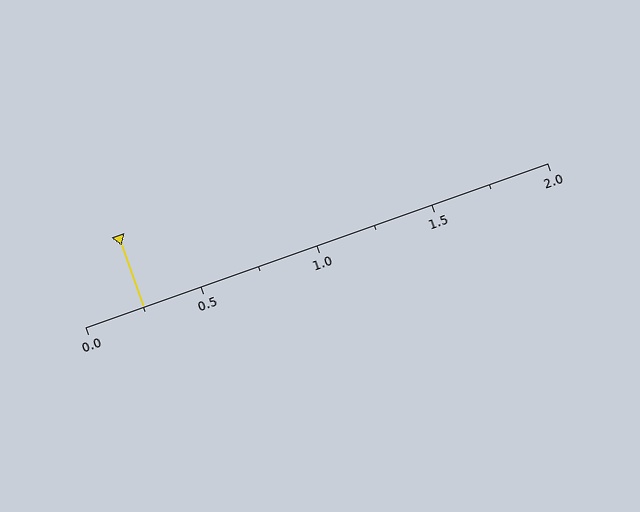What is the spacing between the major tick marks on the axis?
The major ticks are spaced 0.5 apart.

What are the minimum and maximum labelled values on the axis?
The axis runs from 0.0 to 2.0.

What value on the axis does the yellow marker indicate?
The marker indicates approximately 0.25.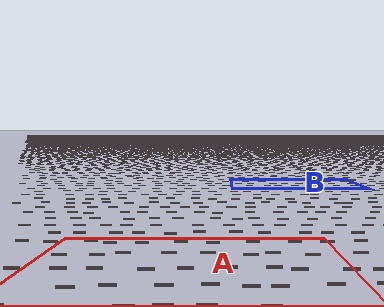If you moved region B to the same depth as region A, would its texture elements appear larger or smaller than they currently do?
They would appear larger. At a closer depth, the same texture elements are projected at a bigger on-screen size.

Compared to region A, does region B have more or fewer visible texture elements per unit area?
Region B has more texture elements per unit area — they are packed more densely because it is farther away.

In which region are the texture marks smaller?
The texture marks are smaller in region B, because it is farther away.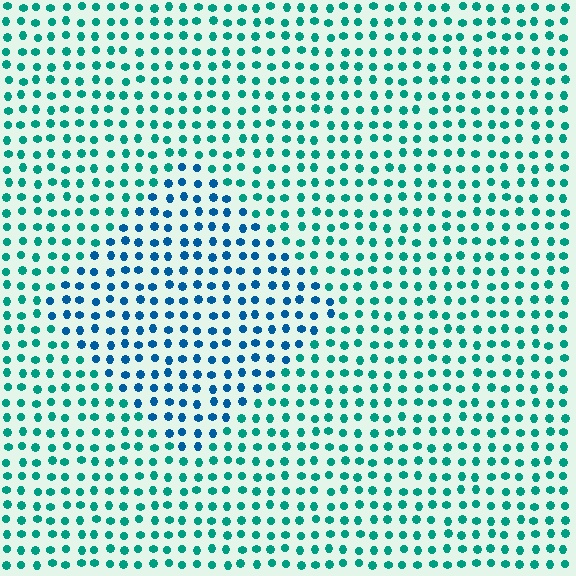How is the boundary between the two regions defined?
The boundary is defined purely by a slight shift in hue (about 36 degrees). Spacing, size, and orientation are identical on both sides.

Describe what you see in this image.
The image is filled with small teal elements in a uniform arrangement. A diamond-shaped region is visible where the elements are tinted to a slightly different hue, forming a subtle color boundary.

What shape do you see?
I see a diamond.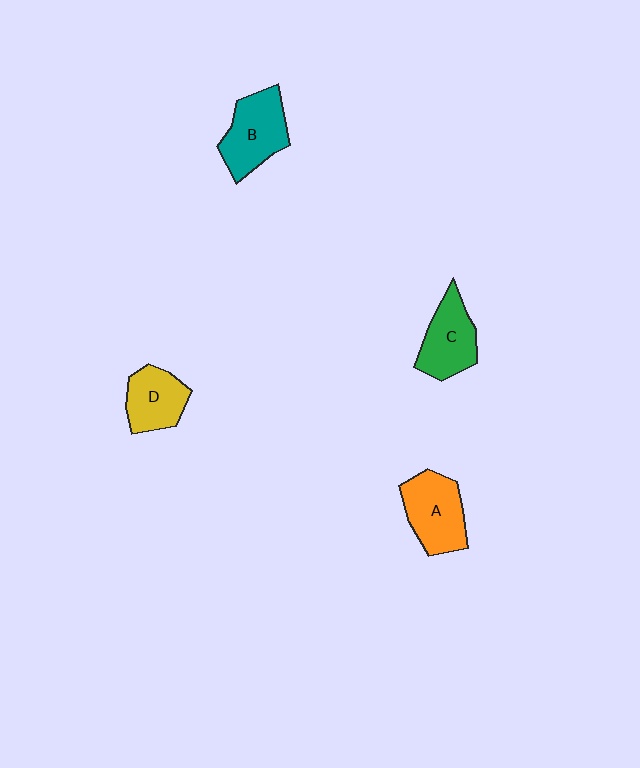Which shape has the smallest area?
Shape D (yellow).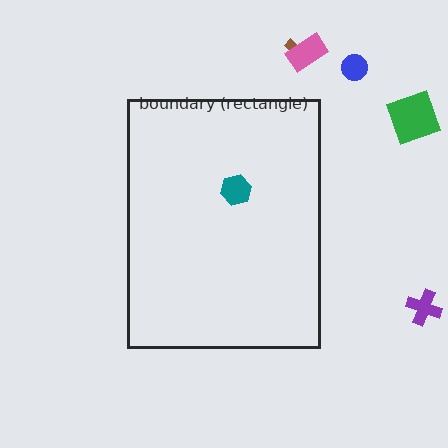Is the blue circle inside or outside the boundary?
Outside.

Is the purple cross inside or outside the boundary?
Outside.